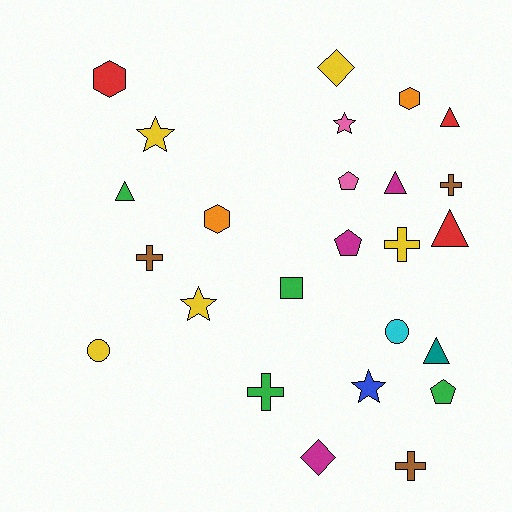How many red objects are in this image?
There are 3 red objects.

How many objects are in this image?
There are 25 objects.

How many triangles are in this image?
There are 5 triangles.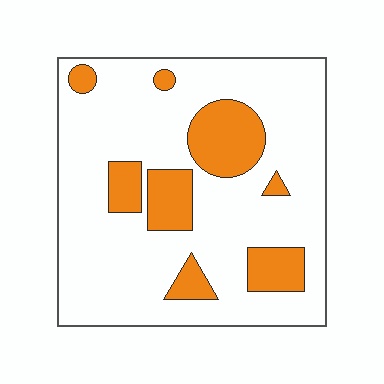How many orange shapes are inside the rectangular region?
8.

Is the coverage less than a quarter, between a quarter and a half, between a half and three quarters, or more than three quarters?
Less than a quarter.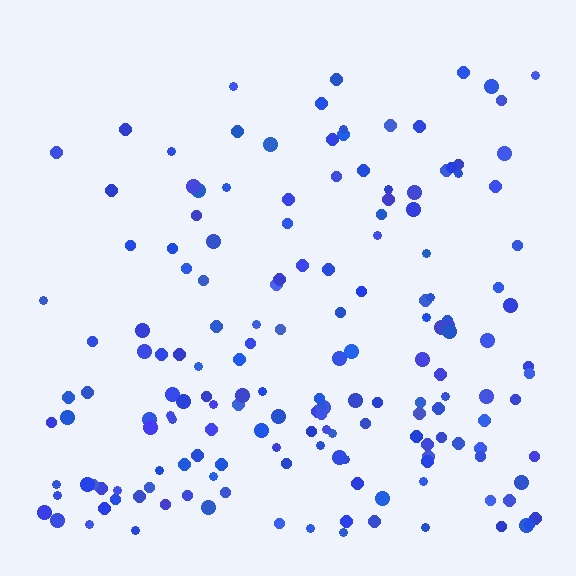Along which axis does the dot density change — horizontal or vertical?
Vertical.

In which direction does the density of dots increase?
From top to bottom, with the bottom side densest.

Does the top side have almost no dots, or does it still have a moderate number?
Still a moderate number, just noticeably fewer than the bottom.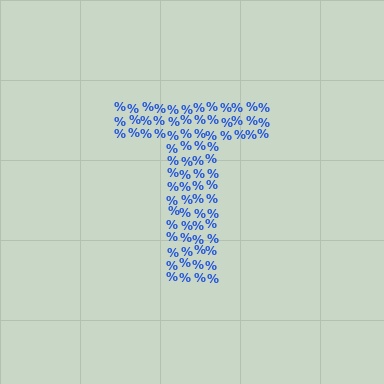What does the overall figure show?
The overall figure shows the letter T.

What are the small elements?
The small elements are percent signs.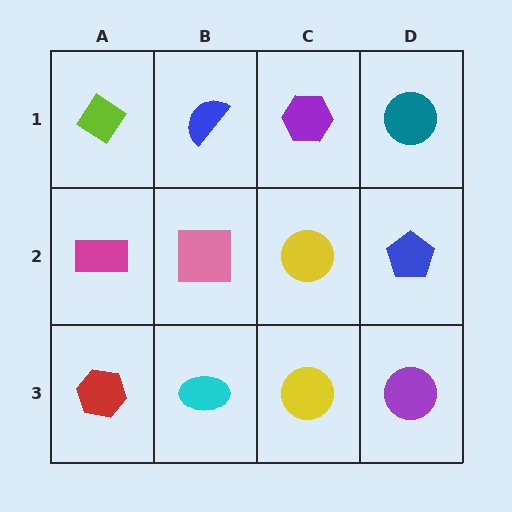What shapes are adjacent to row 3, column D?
A blue pentagon (row 2, column D), a yellow circle (row 3, column C).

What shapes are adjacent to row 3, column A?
A magenta rectangle (row 2, column A), a cyan ellipse (row 3, column B).